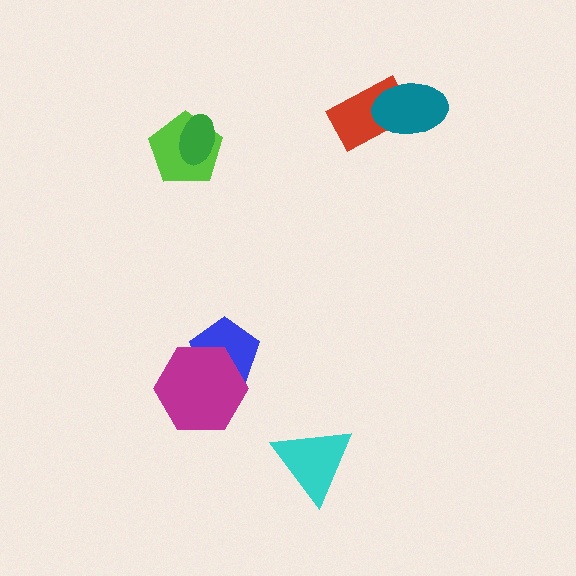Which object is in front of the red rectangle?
The teal ellipse is in front of the red rectangle.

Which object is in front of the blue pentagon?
The magenta hexagon is in front of the blue pentagon.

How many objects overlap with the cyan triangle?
0 objects overlap with the cyan triangle.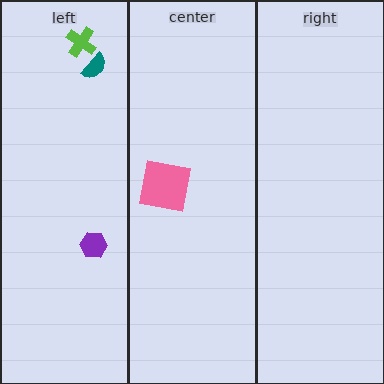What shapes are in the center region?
The pink square.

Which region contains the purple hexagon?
The left region.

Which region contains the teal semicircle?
The left region.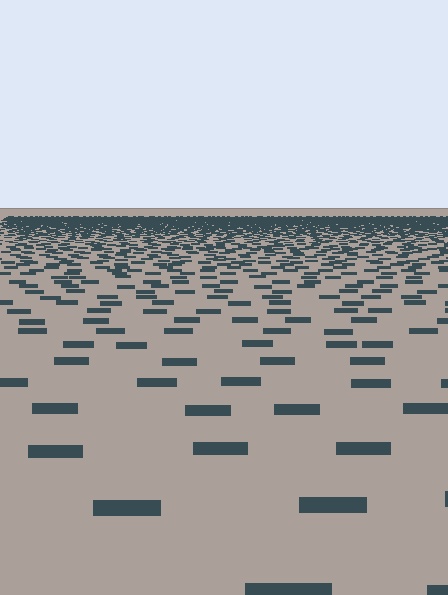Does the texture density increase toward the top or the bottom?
Density increases toward the top.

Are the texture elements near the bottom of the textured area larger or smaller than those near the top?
Larger. Near the bottom, elements are closer to the viewer and appear at a bigger on-screen size.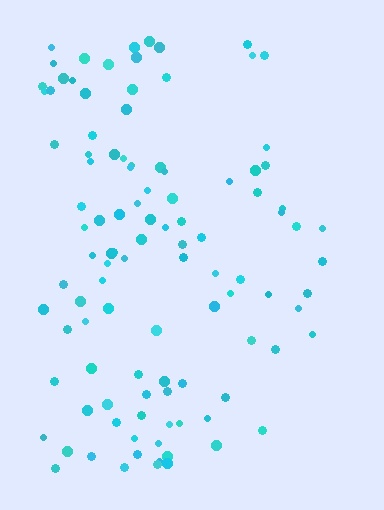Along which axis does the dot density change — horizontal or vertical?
Horizontal.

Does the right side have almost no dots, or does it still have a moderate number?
Still a moderate number, just noticeably fewer than the left.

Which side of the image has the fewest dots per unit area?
The right.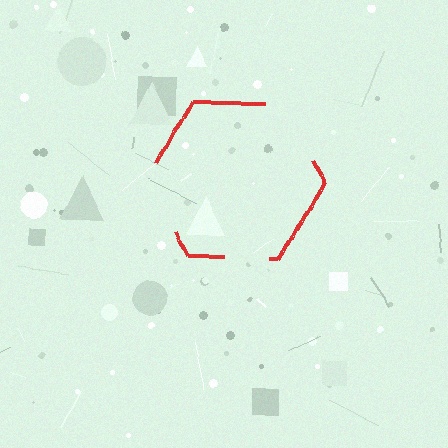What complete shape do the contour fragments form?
The contour fragments form a hexagon.